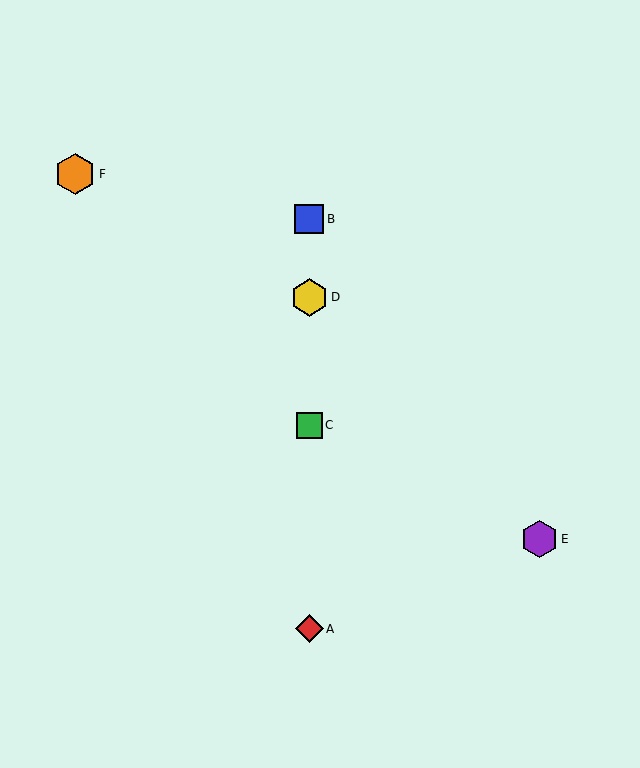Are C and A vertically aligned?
Yes, both are at x≈309.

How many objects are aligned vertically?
4 objects (A, B, C, D) are aligned vertically.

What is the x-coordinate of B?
Object B is at x≈309.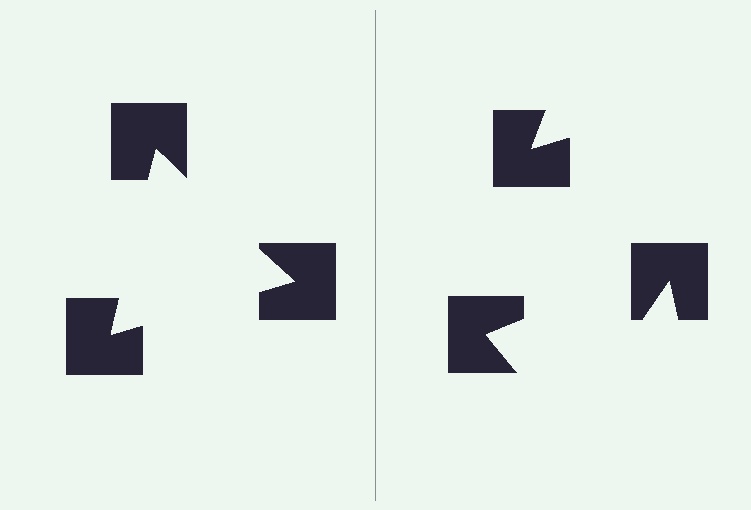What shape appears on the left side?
An illusory triangle.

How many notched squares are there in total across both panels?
6 — 3 on each side.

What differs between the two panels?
The notched squares are positioned identically on both sides; only the wedge orientations differ. On the left they align to a triangle; on the right they are misaligned.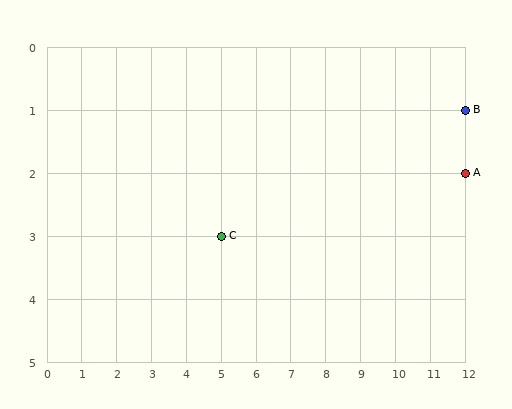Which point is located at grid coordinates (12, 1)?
Point B is at (12, 1).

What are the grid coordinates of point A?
Point A is at grid coordinates (12, 2).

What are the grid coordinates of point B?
Point B is at grid coordinates (12, 1).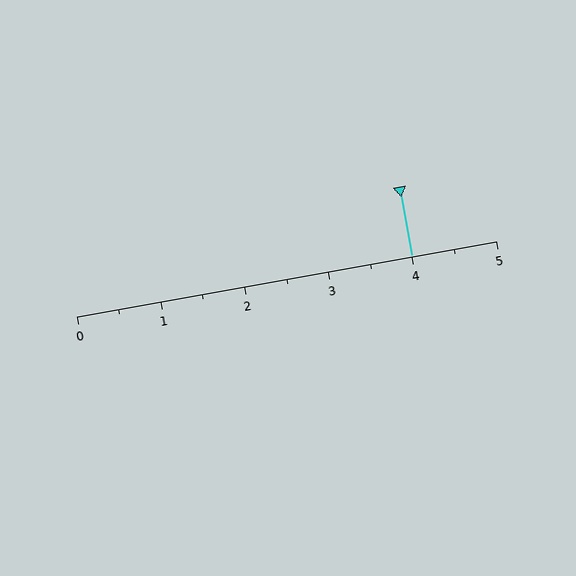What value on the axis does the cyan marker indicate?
The marker indicates approximately 4.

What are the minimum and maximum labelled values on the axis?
The axis runs from 0 to 5.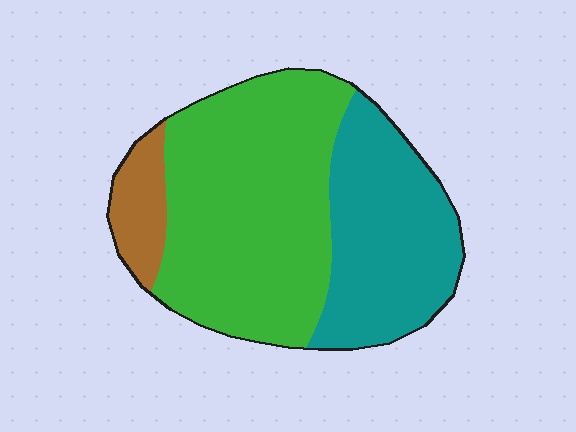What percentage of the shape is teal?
Teal takes up between a third and a half of the shape.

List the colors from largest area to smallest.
From largest to smallest: green, teal, brown.